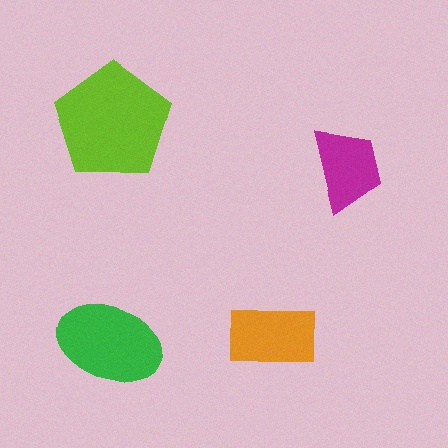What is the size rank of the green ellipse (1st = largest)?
2nd.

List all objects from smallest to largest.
The magenta trapezoid, the orange rectangle, the green ellipse, the lime pentagon.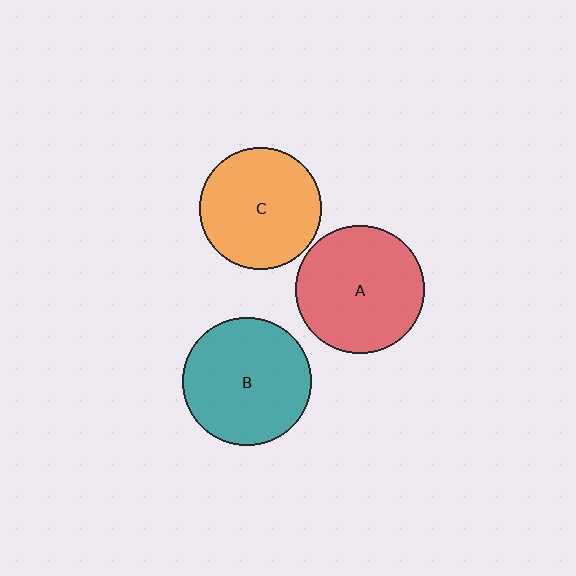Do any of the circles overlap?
No, none of the circles overlap.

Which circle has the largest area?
Circle A (red).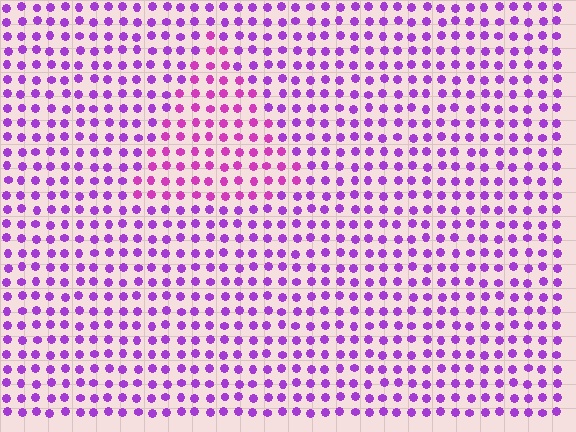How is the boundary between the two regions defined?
The boundary is defined purely by a slight shift in hue (about 27 degrees). Spacing, size, and orientation are identical on both sides.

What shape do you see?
I see a triangle.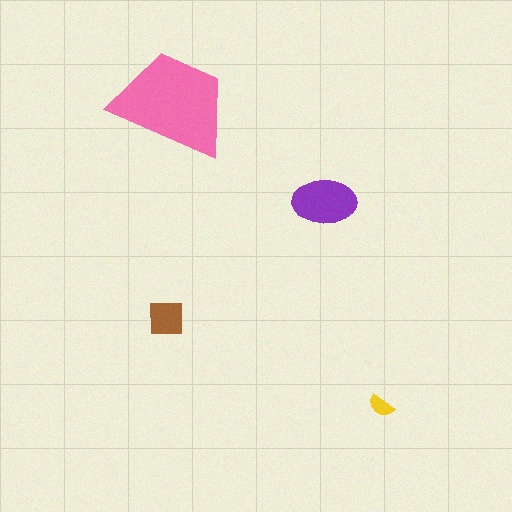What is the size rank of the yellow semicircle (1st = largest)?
4th.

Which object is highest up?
The pink trapezoid is topmost.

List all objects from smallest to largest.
The yellow semicircle, the brown square, the purple ellipse, the pink trapezoid.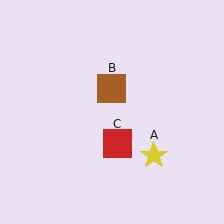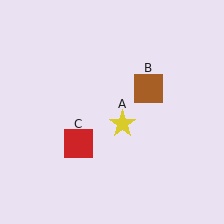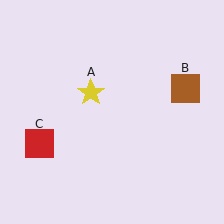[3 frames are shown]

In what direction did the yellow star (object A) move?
The yellow star (object A) moved up and to the left.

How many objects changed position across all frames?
3 objects changed position: yellow star (object A), brown square (object B), red square (object C).